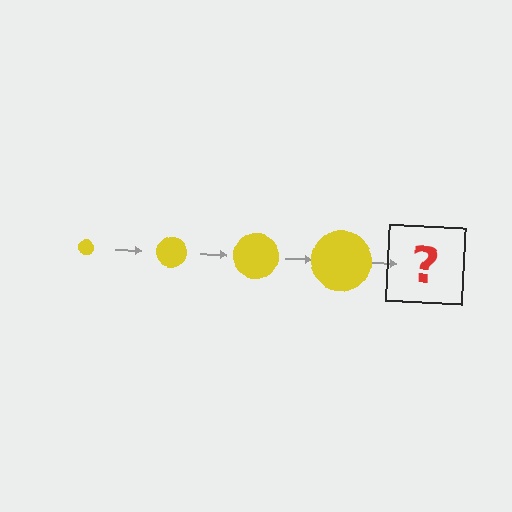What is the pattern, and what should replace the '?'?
The pattern is that the circle gets progressively larger each step. The '?' should be a yellow circle, larger than the previous one.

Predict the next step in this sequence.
The next step is a yellow circle, larger than the previous one.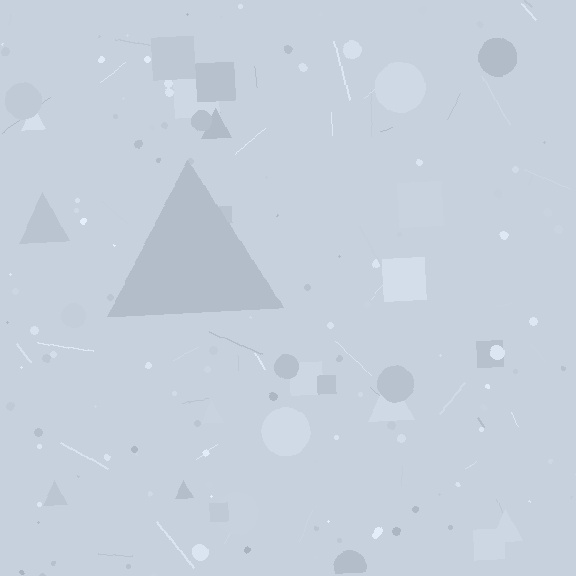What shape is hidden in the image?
A triangle is hidden in the image.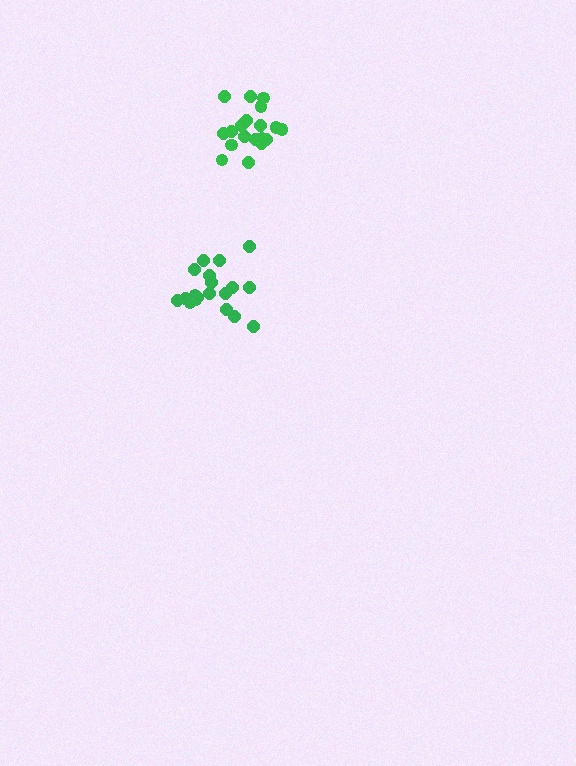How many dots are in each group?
Group 1: 19 dots, Group 2: 19 dots (38 total).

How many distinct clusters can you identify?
There are 2 distinct clusters.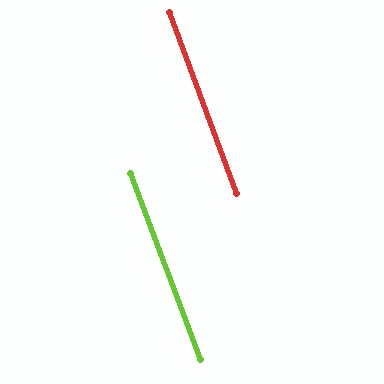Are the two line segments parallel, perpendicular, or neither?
Parallel — their directions differ by only 0.3°.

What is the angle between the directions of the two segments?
Approximately 0 degrees.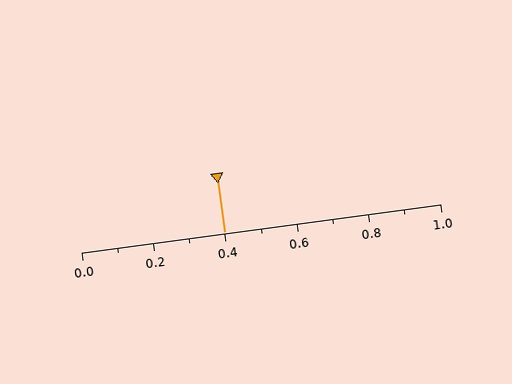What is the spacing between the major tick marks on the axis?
The major ticks are spaced 0.2 apart.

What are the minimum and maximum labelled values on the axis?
The axis runs from 0.0 to 1.0.